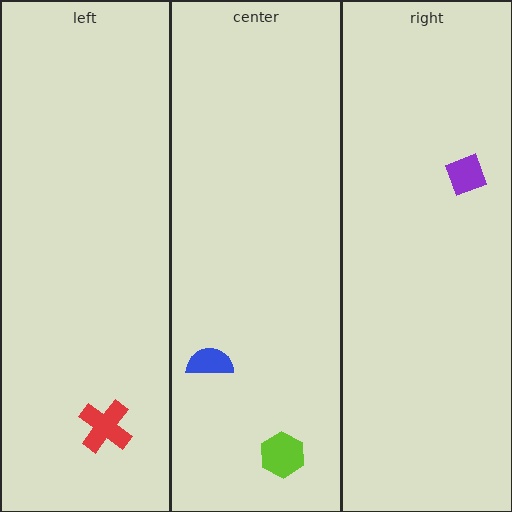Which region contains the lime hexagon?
The center region.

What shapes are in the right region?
The purple diamond.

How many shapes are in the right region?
1.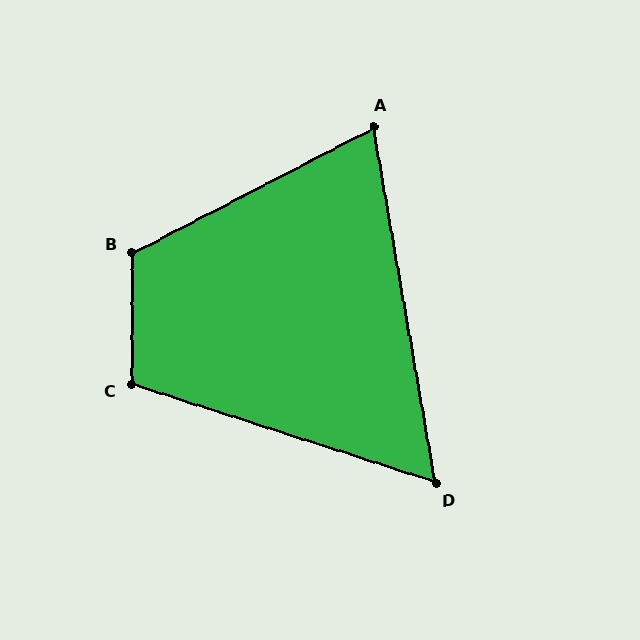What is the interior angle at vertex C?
Approximately 107 degrees (obtuse).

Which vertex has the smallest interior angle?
D, at approximately 62 degrees.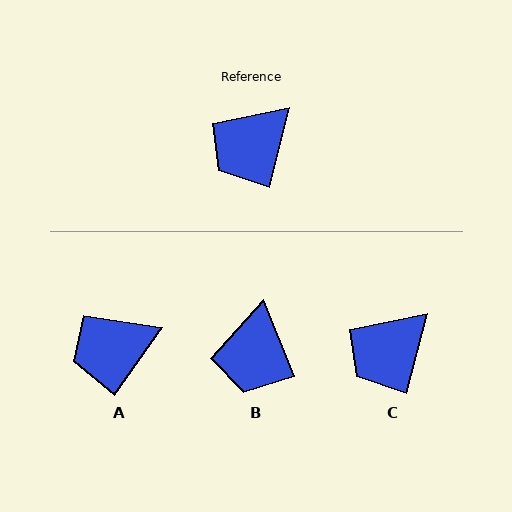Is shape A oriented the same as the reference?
No, it is off by about 20 degrees.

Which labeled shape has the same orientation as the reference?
C.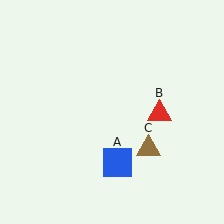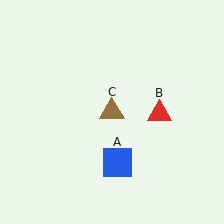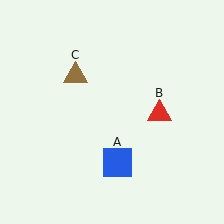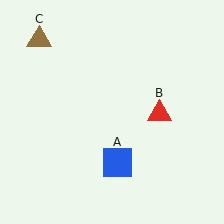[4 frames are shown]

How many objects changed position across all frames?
1 object changed position: brown triangle (object C).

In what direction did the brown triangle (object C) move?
The brown triangle (object C) moved up and to the left.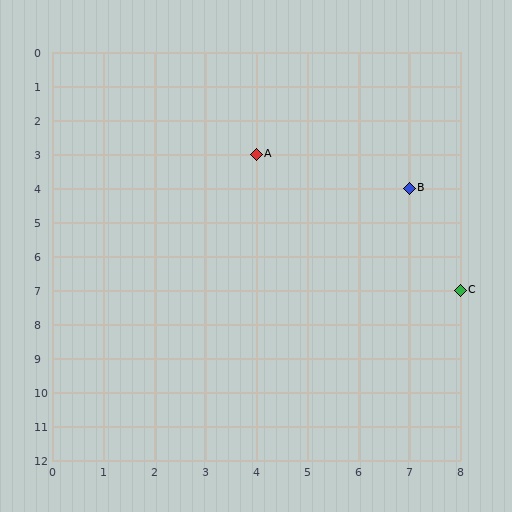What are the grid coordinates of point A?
Point A is at grid coordinates (4, 3).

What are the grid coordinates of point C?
Point C is at grid coordinates (8, 7).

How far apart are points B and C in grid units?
Points B and C are 1 column and 3 rows apart (about 3.2 grid units diagonally).